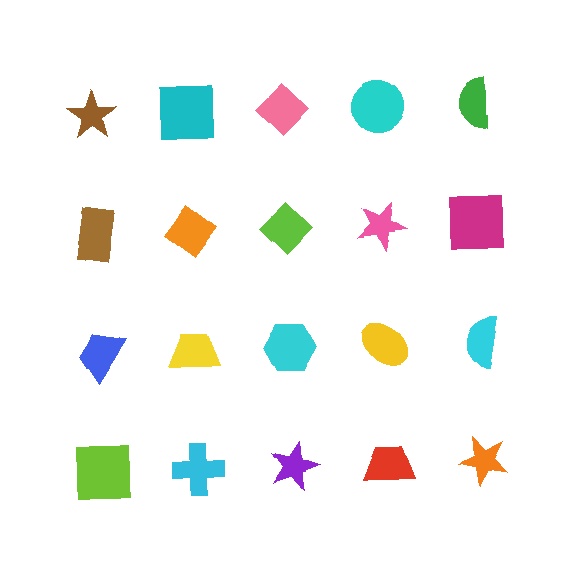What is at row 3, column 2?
A yellow trapezoid.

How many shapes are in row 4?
5 shapes.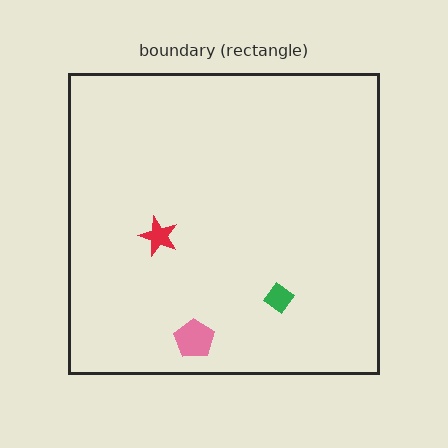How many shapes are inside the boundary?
3 inside, 0 outside.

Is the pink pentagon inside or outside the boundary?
Inside.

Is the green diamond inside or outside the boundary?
Inside.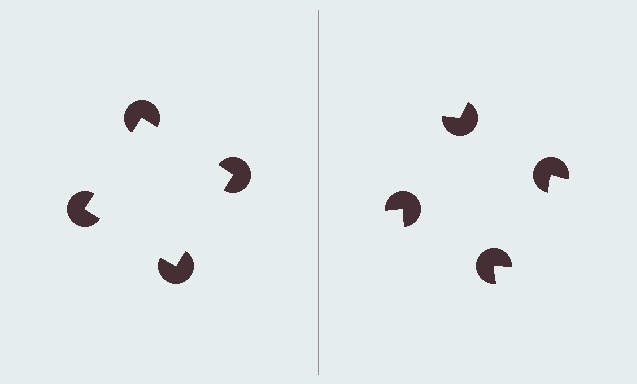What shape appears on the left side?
An illusory square.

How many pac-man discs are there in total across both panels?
8 — 4 on each side.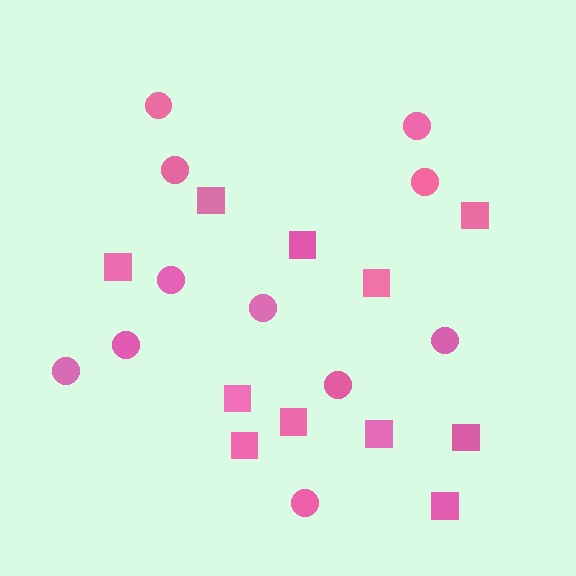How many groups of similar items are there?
There are 2 groups: one group of squares (11) and one group of circles (11).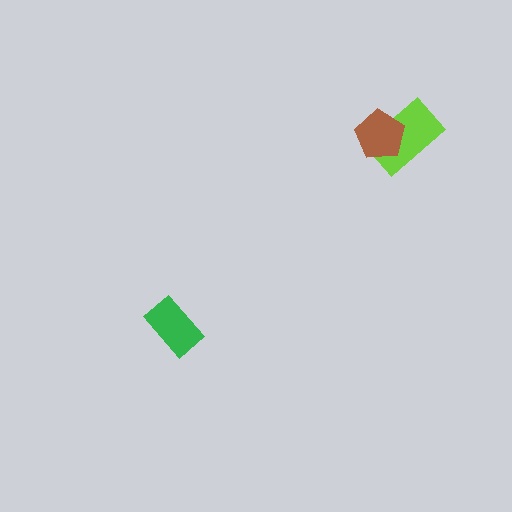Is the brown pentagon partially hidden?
No, no other shape covers it.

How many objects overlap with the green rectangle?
0 objects overlap with the green rectangle.